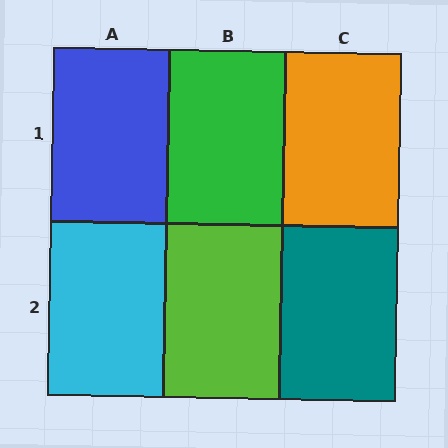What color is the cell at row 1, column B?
Green.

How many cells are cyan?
1 cell is cyan.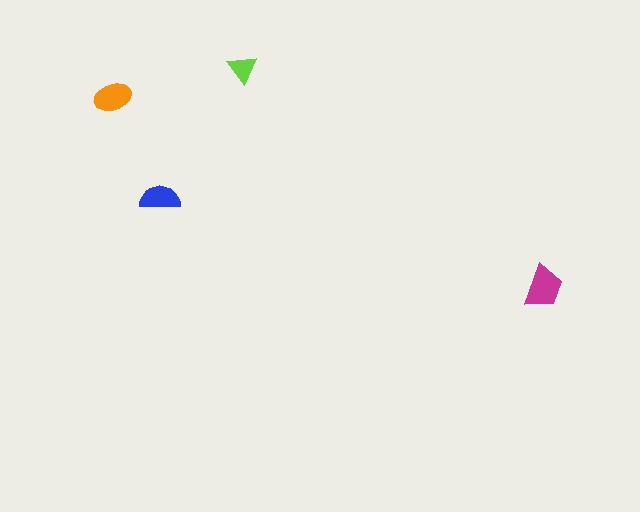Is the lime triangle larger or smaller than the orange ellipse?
Smaller.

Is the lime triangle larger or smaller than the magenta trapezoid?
Smaller.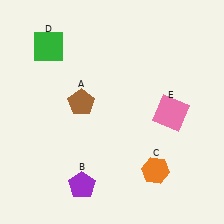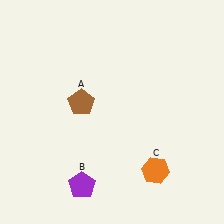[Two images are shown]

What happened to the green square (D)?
The green square (D) was removed in Image 2. It was in the top-left area of Image 1.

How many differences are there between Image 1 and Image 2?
There are 2 differences between the two images.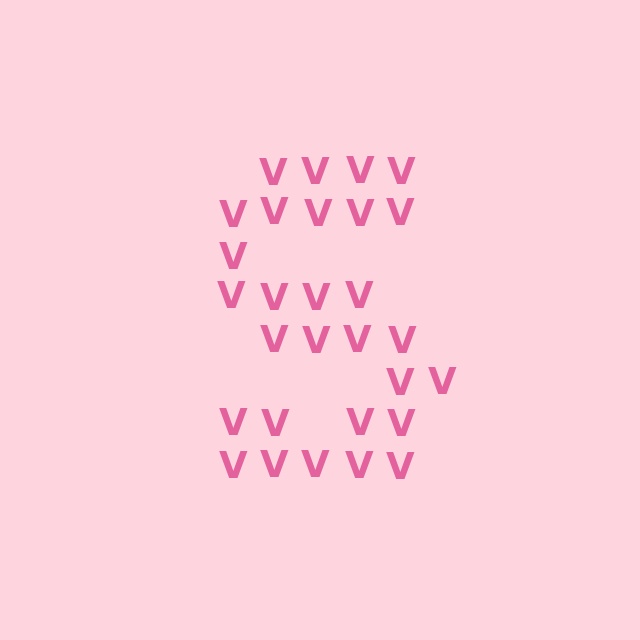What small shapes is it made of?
It is made of small letter V's.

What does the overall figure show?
The overall figure shows the letter S.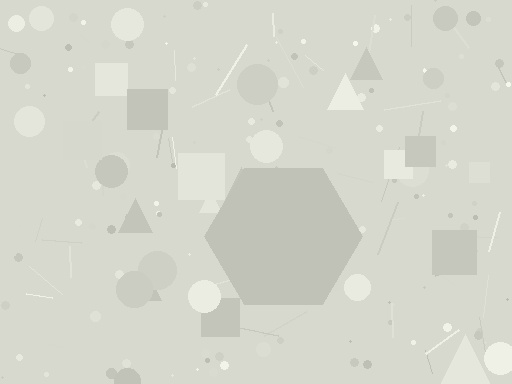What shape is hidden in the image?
A hexagon is hidden in the image.